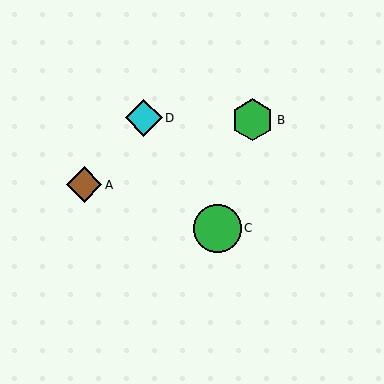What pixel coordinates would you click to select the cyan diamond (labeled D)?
Click at (144, 118) to select the cyan diamond D.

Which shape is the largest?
The green circle (labeled C) is the largest.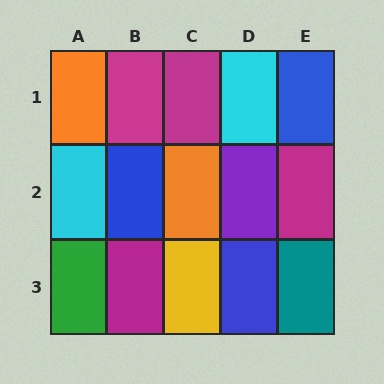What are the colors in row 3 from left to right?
Green, magenta, yellow, blue, teal.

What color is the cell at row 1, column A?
Orange.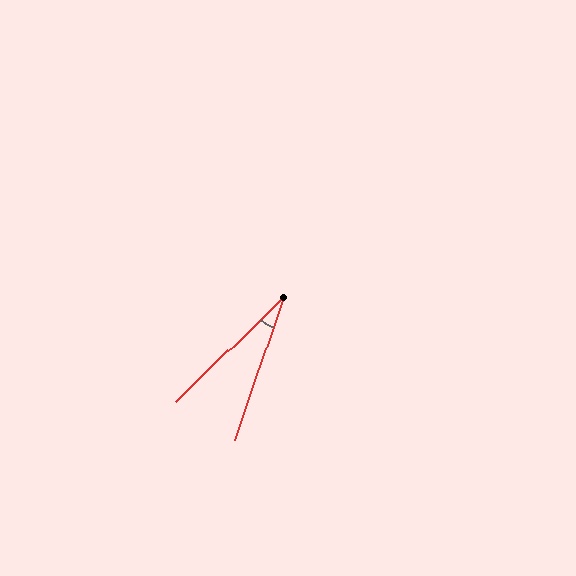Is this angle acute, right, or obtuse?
It is acute.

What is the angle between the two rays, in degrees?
Approximately 27 degrees.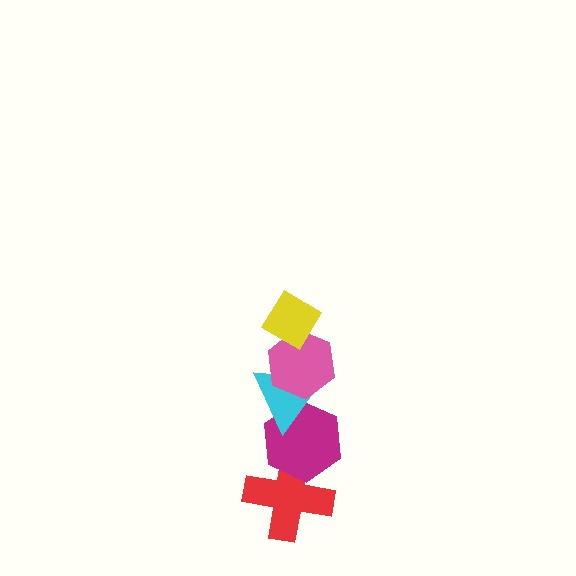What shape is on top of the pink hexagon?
The yellow diamond is on top of the pink hexagon.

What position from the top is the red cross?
The red cross is 5th from the top.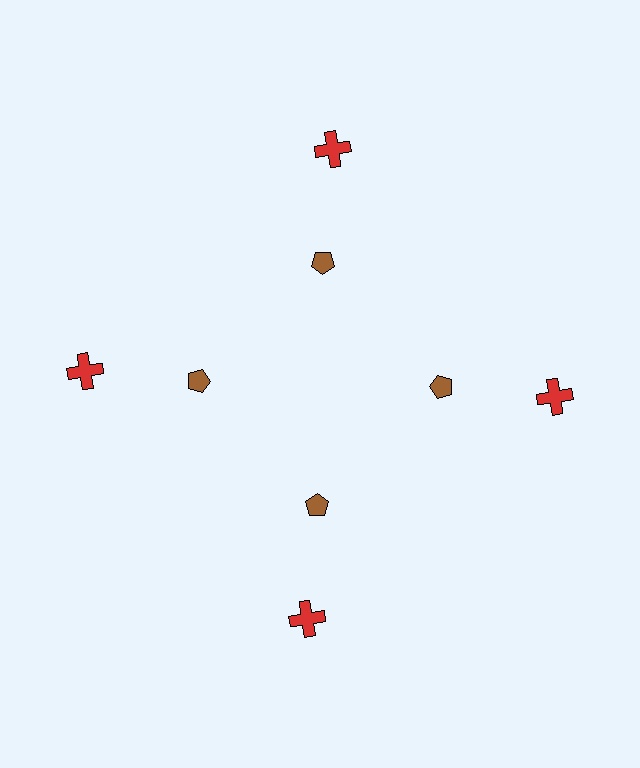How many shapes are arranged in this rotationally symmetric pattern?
There are 8 shapes, arranged in 4 groups of 2.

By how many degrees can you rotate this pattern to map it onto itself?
The pattern maps onto itself every 90 degrees of rotation.